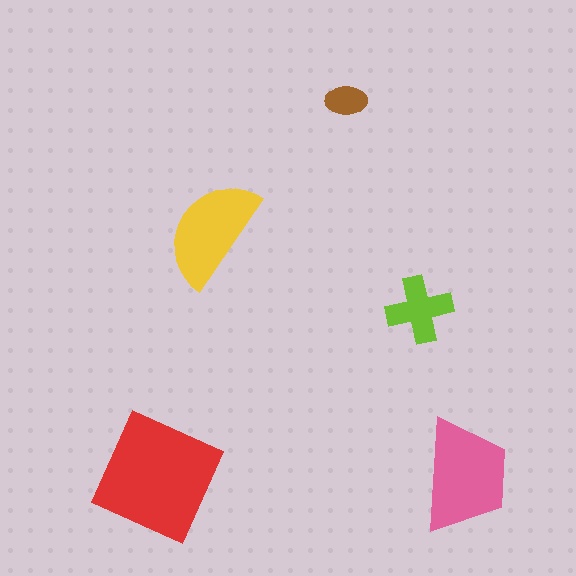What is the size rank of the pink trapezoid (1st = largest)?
2nd.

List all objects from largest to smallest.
The red square, the pink trapezoid, the yellow semicircle, the lime cross, the brown ellipse.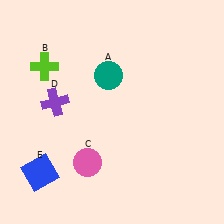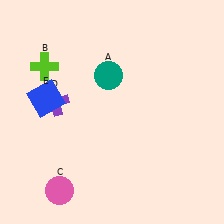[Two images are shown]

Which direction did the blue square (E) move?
The blue square (E) moved up.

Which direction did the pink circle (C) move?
The pink circle (C) moved left.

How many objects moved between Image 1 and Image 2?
2 objects moved between the two images.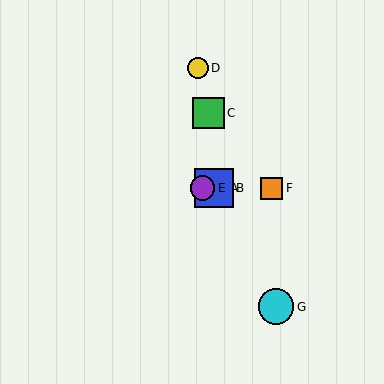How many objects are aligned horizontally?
4 objects (A, B, E, F) are aligned horizontally.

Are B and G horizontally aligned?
No, B is at y≈188 and G is at y≈307.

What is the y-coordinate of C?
Object C is at y≈113.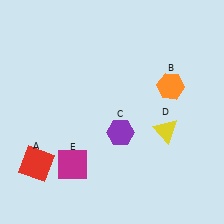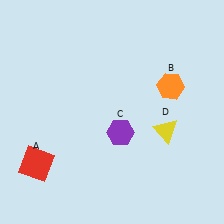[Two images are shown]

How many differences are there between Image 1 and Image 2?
There is 1 difference between the two images.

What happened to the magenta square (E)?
The magenta square (E) was removed in Image 2. It was in the bottom-left area of Image 1.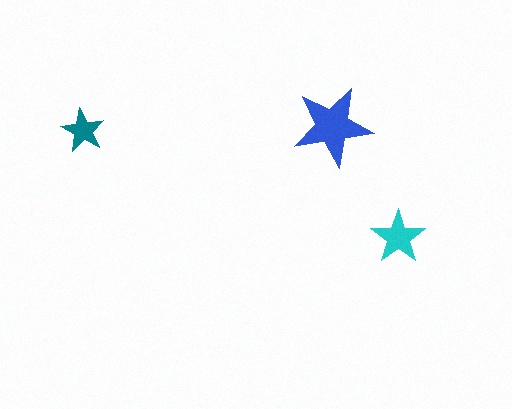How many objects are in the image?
There are 3 objects in the image.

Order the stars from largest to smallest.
the blue one, the cyan one, the teal one.